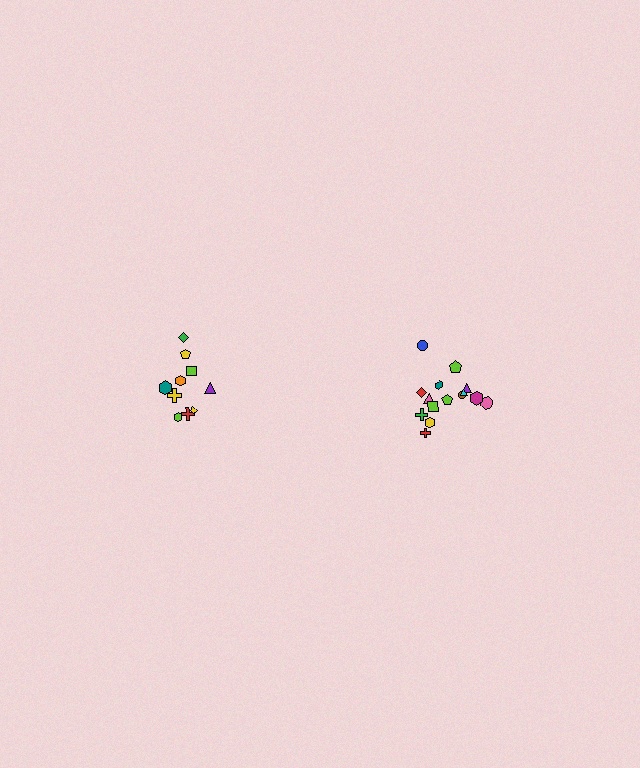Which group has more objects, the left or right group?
The right group.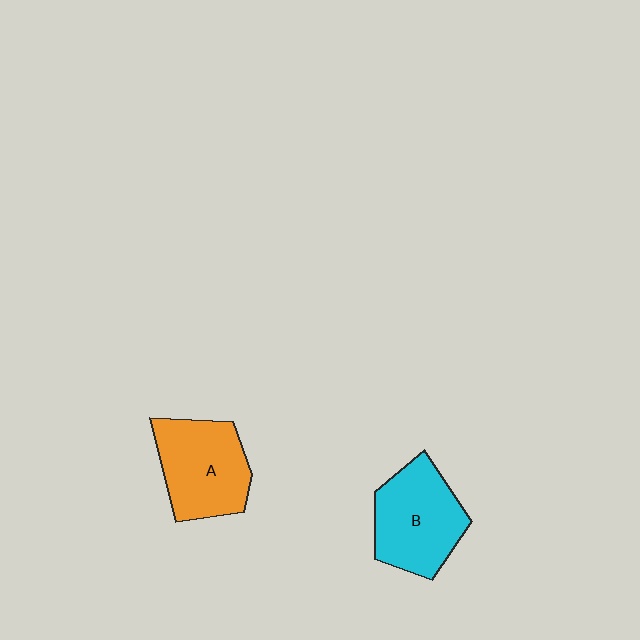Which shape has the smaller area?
Shape A (orange).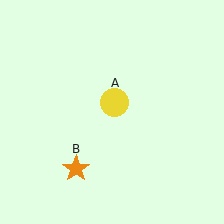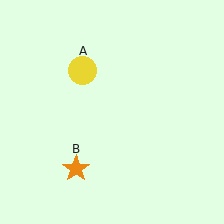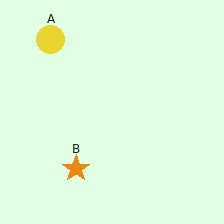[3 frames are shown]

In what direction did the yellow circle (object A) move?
The yellow circle (object A) moved up and to the left.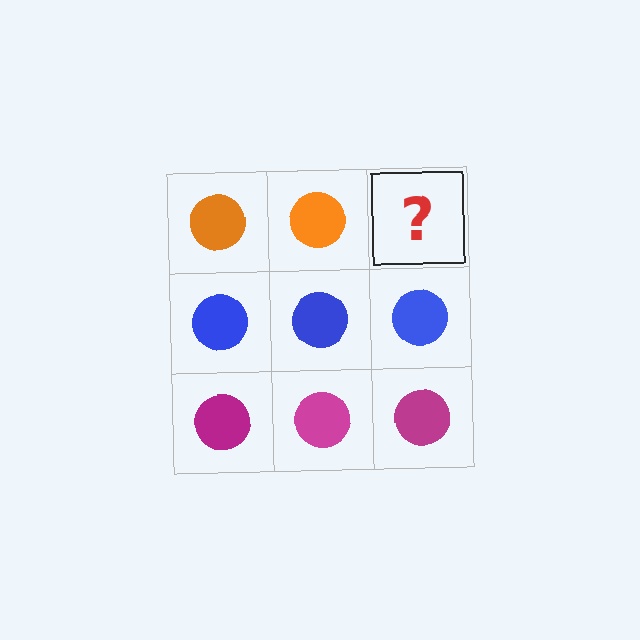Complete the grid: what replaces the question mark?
The question mark should be replaced with an orange circle.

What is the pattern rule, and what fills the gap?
The rule is that each row has a consistent color. The gap should be filled with an orange circle.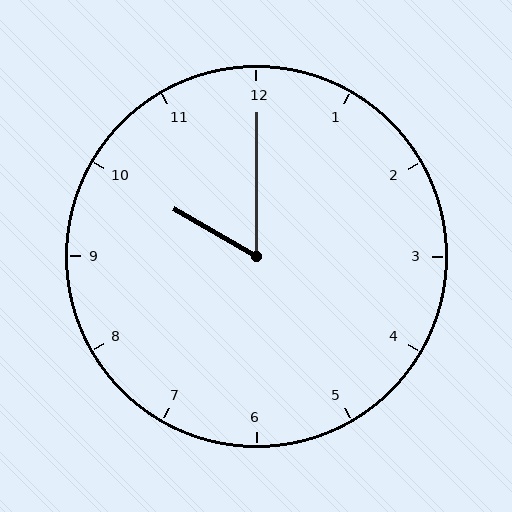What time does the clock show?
10:00.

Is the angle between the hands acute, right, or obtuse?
It is acute.